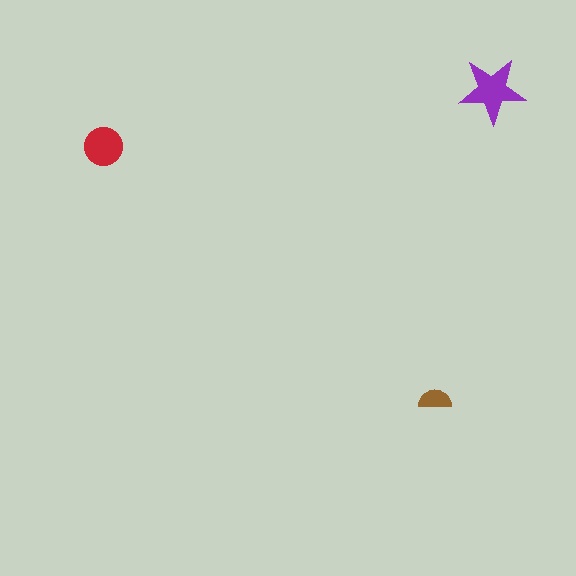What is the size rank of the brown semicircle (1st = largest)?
3rd.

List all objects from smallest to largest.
The brown semicircle, the red circle, the purple star.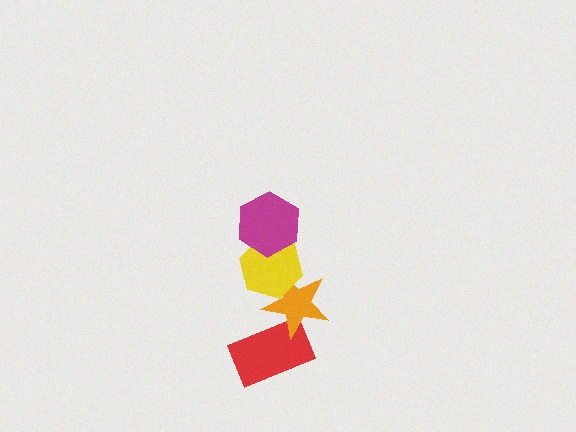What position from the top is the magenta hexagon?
The magenta hexagon is 1st from the top.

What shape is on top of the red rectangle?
The orange star is on top of the red rectangle.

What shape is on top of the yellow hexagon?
The magenta hexagon is on top of the yellow hexagon.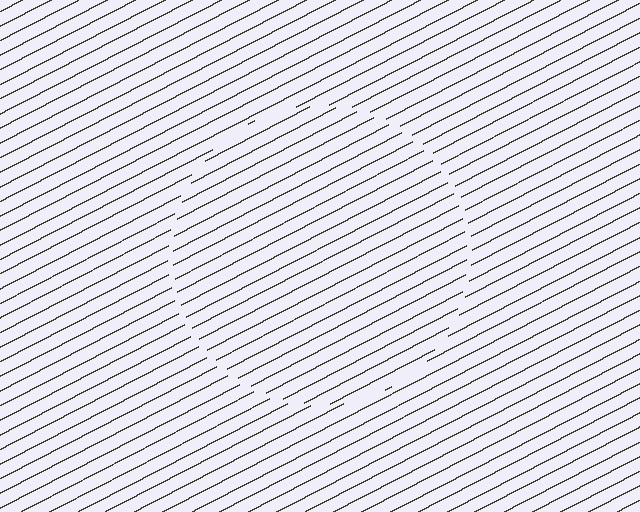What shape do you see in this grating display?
An illusory circle. The interior of the shape contains the same grating, shifted by half a period — the contour is defined by the phase discontinuity where line-ends from the inner and outer gratings abut.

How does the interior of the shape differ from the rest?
The interior of the shape contains the same grating, shifted by half a period — the contour is defined by the phase discontinuity where line-ends from the inner and outer gratings abut.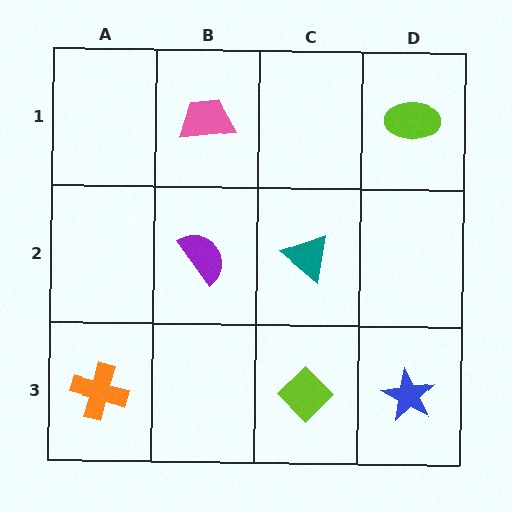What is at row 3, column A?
An orange cross.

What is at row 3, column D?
A blue star.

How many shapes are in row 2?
2 shapes.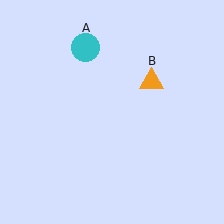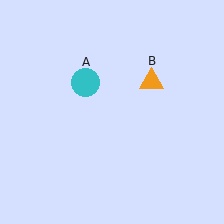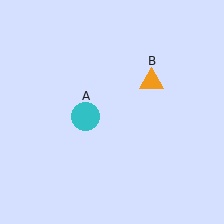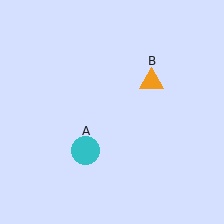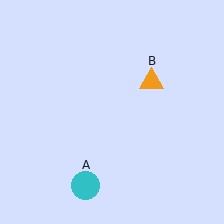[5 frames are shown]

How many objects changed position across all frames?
1 object changed position: cyan circle (object A).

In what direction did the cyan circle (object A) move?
The cyan circle (object A) moved down.